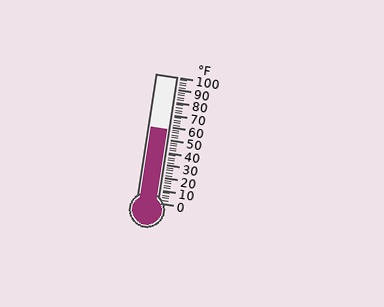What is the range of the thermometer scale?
The thermometer scale ranges from 0°F to 100°F.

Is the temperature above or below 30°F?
The temperature is above 30°F.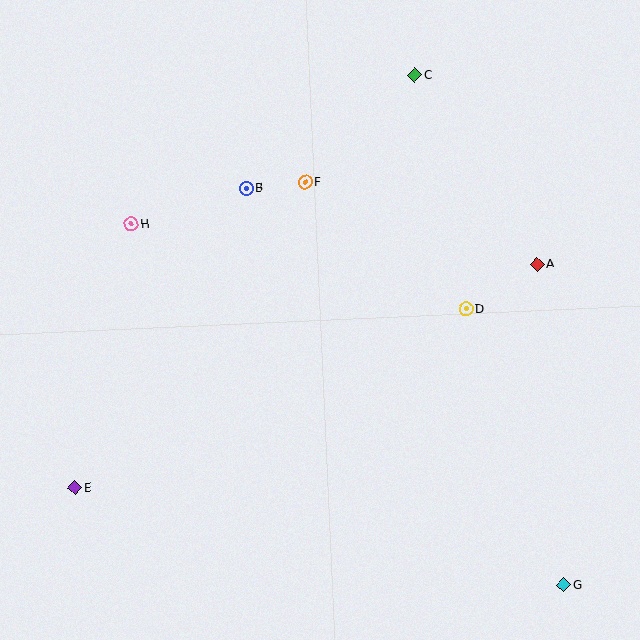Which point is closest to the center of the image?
Point F at (305, 183) is closest to the center.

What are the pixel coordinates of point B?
Point B is at (246, 188).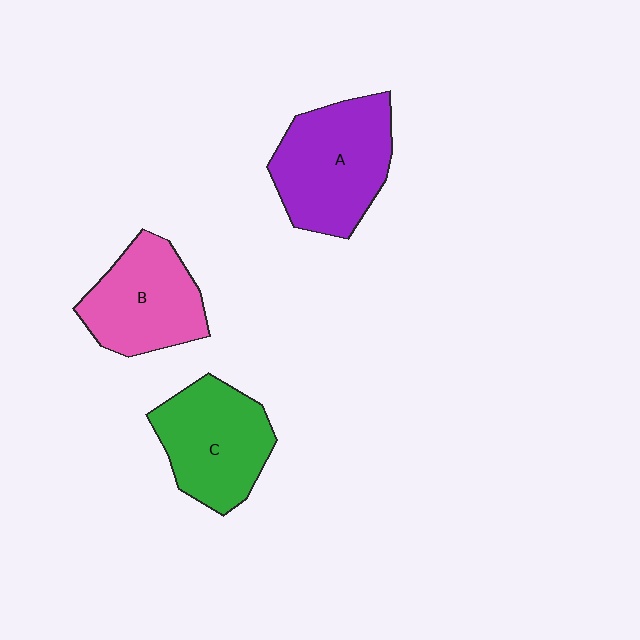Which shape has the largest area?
Shape A (purple).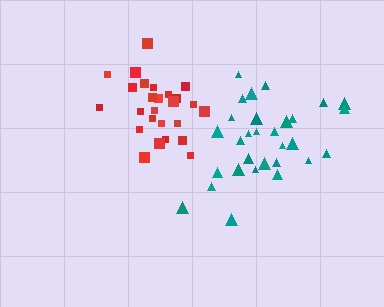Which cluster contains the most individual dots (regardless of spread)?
Teal (30).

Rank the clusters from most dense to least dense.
red, teal.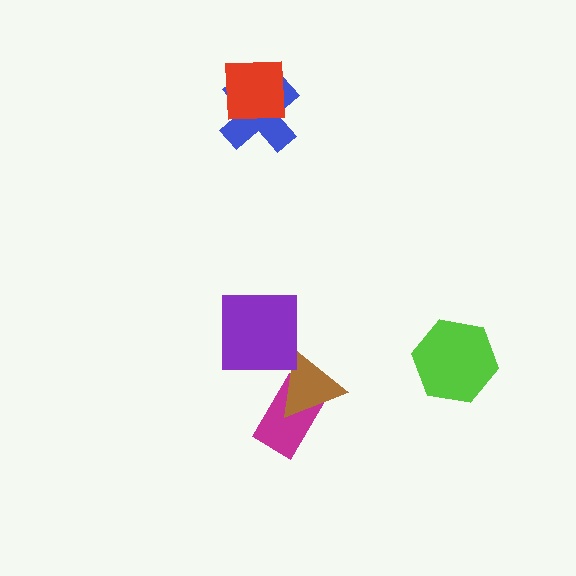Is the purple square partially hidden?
No, no other shape covers it.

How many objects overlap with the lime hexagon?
0 objects overlap with the lime hexagon.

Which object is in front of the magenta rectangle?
The brown triangle is in front of the magenta rectangle.